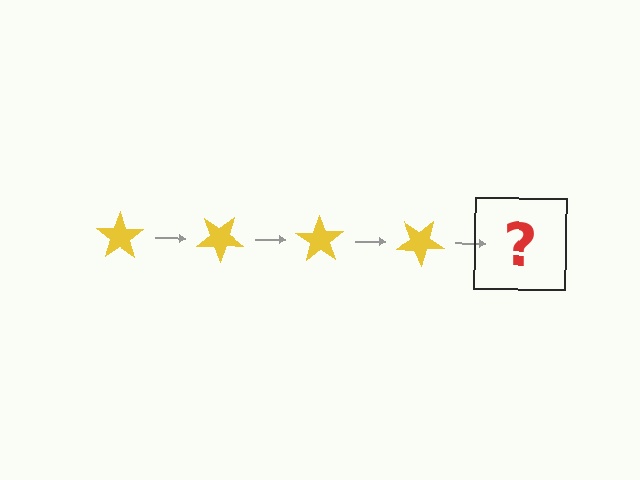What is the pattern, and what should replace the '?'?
The pattern is that the star rotates 35 degrees each step. The '?' should be a yellow star rotated 140 degrees.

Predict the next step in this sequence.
The next step is a yellow star rotated 140 degrees.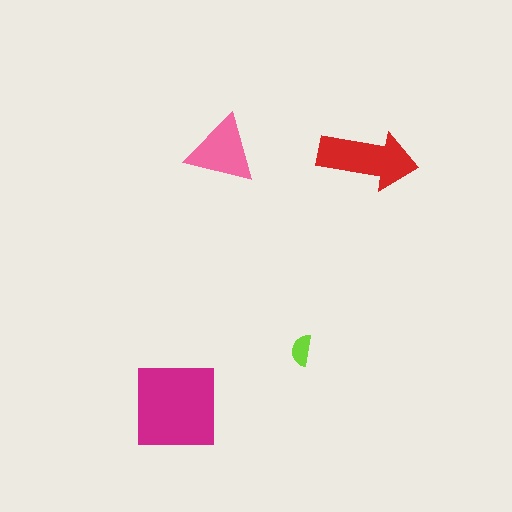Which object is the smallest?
The lime semicircle.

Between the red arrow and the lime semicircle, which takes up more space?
The red arrow.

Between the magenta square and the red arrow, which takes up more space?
The magenta square.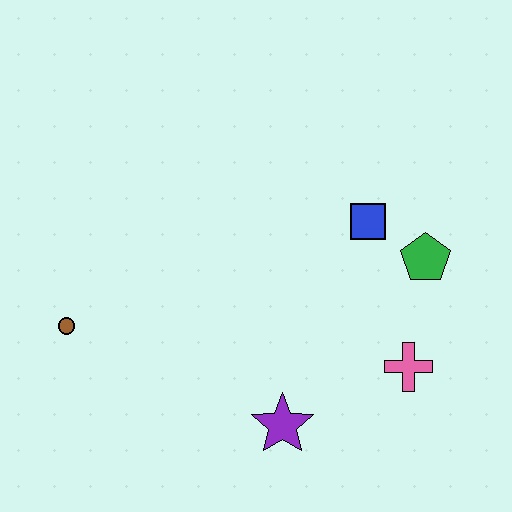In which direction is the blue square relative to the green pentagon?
The blue square is to the left of the green pentagon.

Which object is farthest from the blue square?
The brown circle is farthest from the blue square.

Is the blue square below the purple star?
No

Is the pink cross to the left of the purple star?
No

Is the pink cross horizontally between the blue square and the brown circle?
No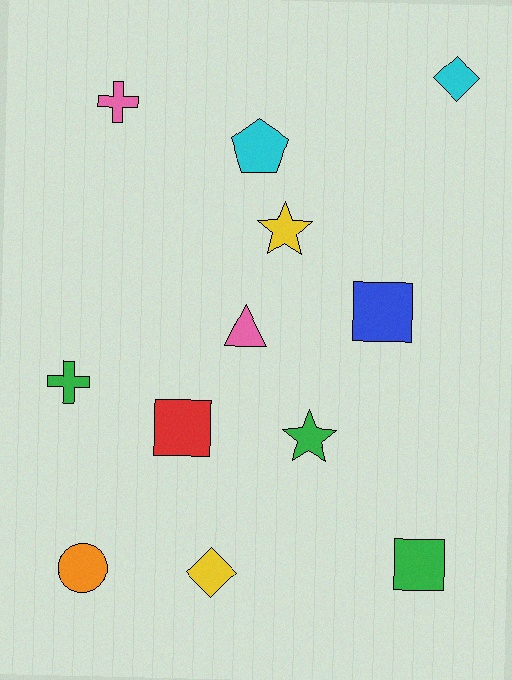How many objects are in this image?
There are 12 objects.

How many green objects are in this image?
There are 3 green objects.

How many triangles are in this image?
There is 1 triangle.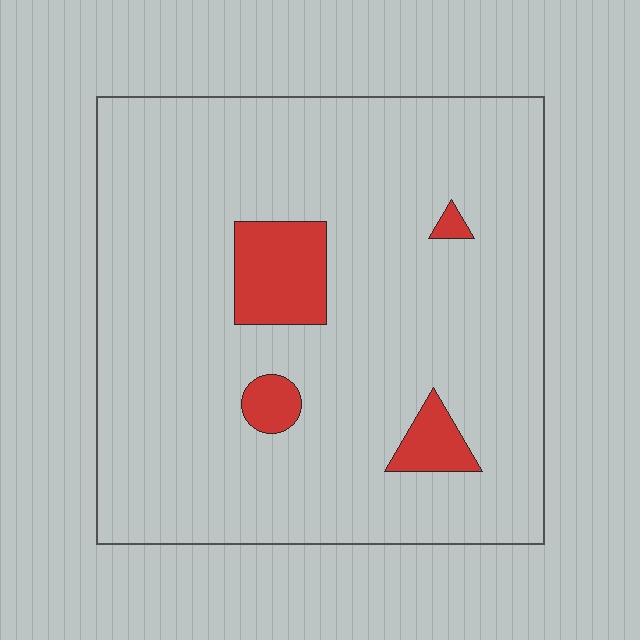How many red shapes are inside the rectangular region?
4.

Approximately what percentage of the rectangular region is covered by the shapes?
Approximately 10%.